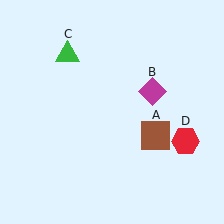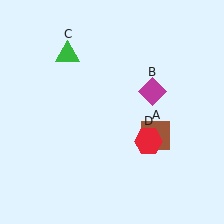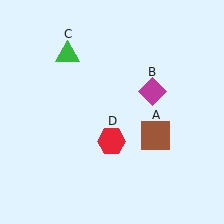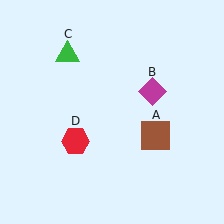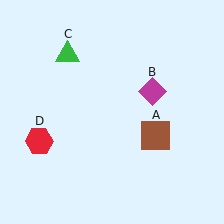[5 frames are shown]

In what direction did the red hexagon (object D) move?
The red hexagon (object D) moved left.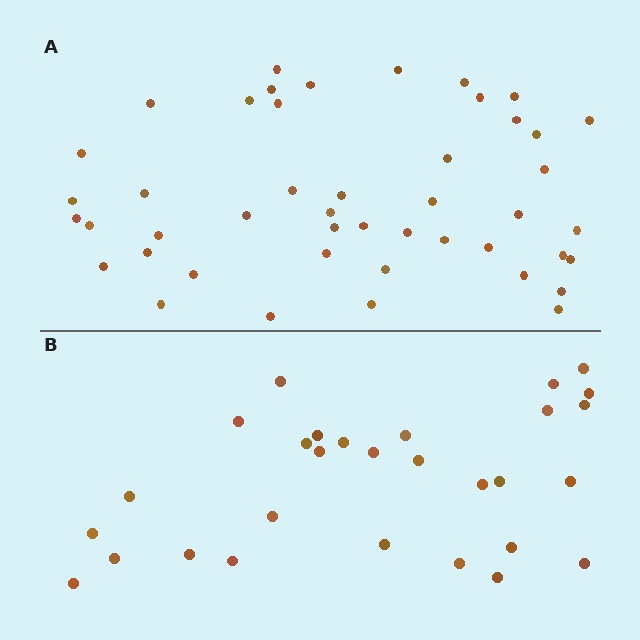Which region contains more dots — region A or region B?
Region A (the top region) has more dots.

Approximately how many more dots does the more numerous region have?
Region A has approximately 15 more dots than region B.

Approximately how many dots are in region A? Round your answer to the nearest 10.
About 50 dots. (The exact count is 46, which rounds to 50.)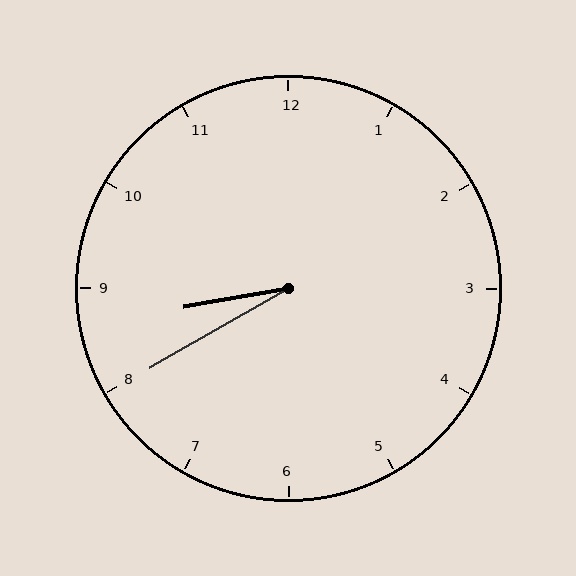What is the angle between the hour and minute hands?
Approximately 20 degrees.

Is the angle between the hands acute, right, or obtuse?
It is acute.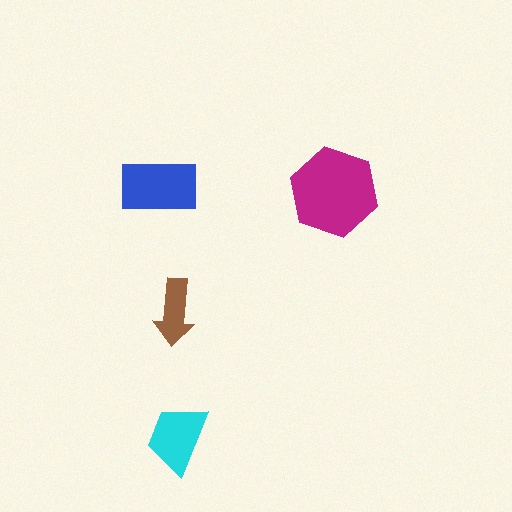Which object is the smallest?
The brown arrow.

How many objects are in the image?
There are 4 objects in the image.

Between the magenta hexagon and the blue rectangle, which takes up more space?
The magenta hexagon.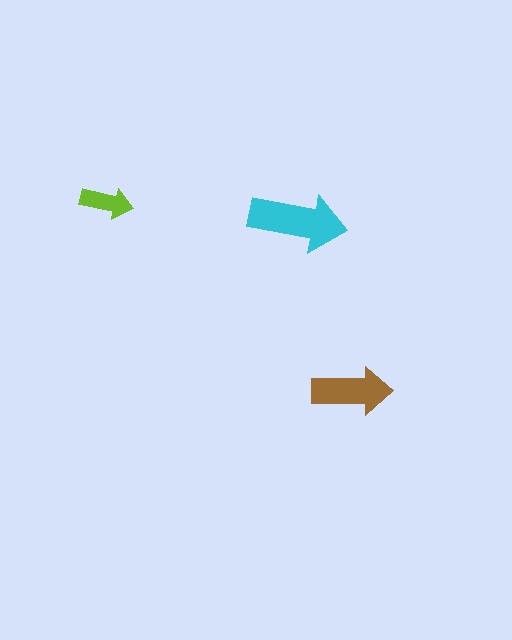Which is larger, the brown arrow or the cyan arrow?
The cyan one.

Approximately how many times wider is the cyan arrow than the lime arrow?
About 2 times wider.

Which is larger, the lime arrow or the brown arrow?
The brown one.